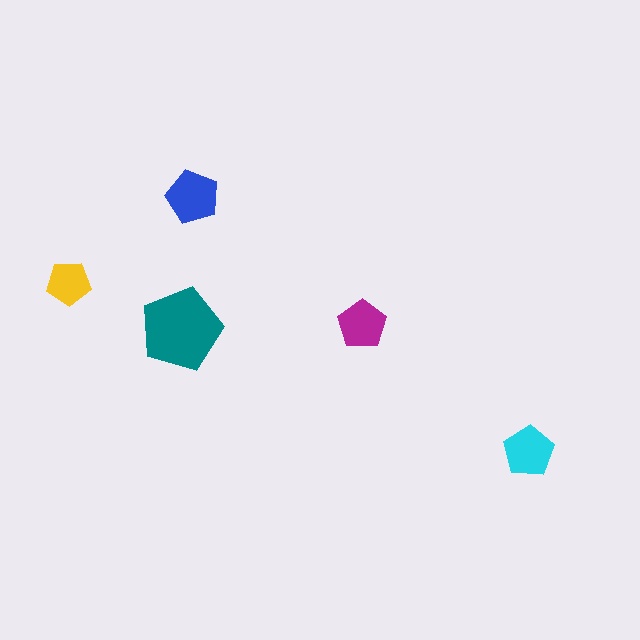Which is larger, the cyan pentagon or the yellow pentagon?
The cyan one.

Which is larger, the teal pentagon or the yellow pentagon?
The teal one.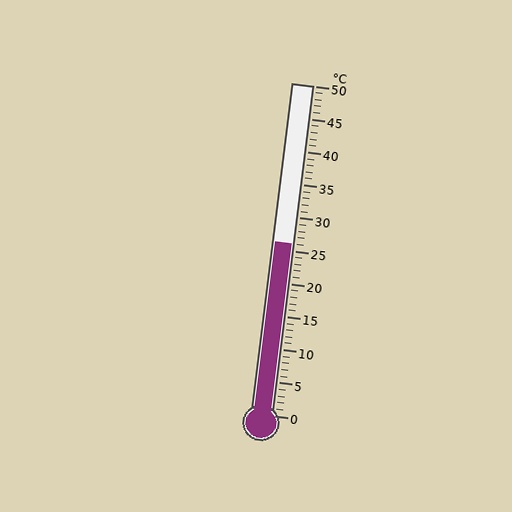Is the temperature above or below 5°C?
The temperature is above 5°C.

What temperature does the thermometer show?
The thermometer shows approximately 26°C.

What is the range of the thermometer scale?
The thermometer scale ranges from 0°C to 50°C.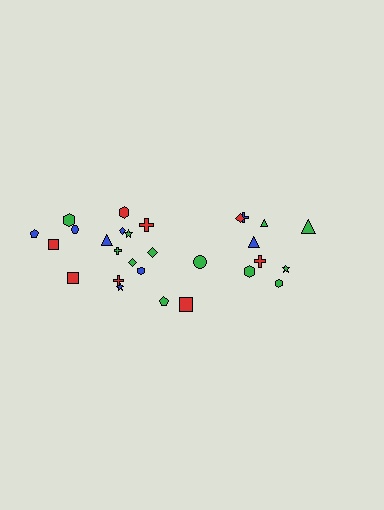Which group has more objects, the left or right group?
The left group.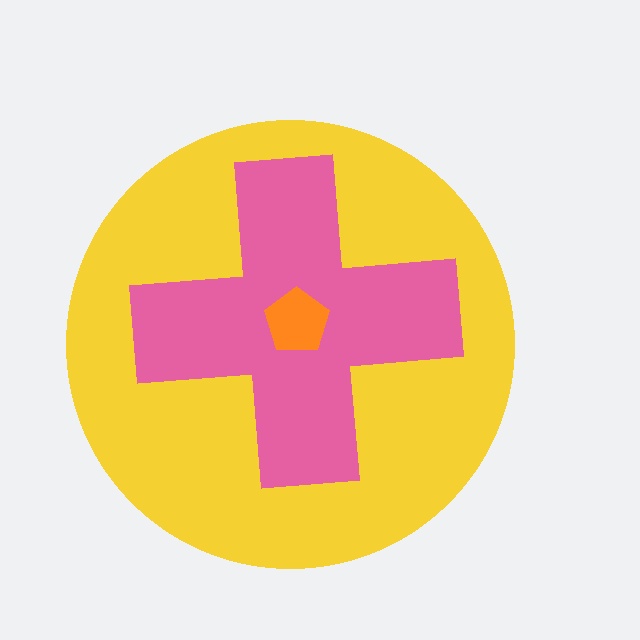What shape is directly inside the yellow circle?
The pink cross.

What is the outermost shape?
The yellow circle.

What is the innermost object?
The orange pentagon.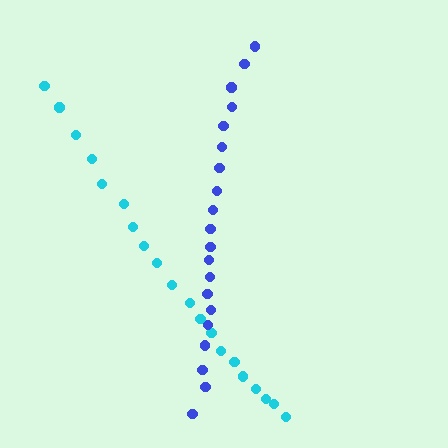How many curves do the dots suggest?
There are 2 distinct paths.